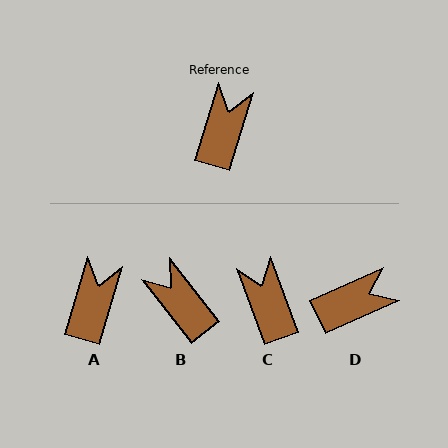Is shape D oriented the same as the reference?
No, it is off by about 49 degrees.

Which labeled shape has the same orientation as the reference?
A.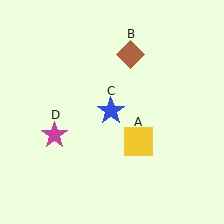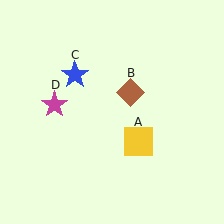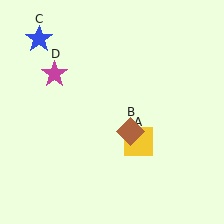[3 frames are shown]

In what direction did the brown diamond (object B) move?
The brown diamond (object B) moved down.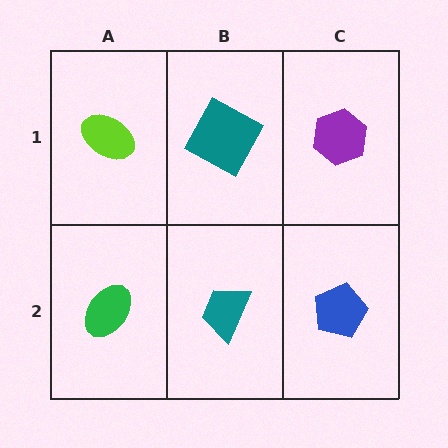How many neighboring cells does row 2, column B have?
3.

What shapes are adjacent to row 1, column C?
A blue pentagon (row 2, column C), a teal square (row 1, column B).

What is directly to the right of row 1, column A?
A teal square.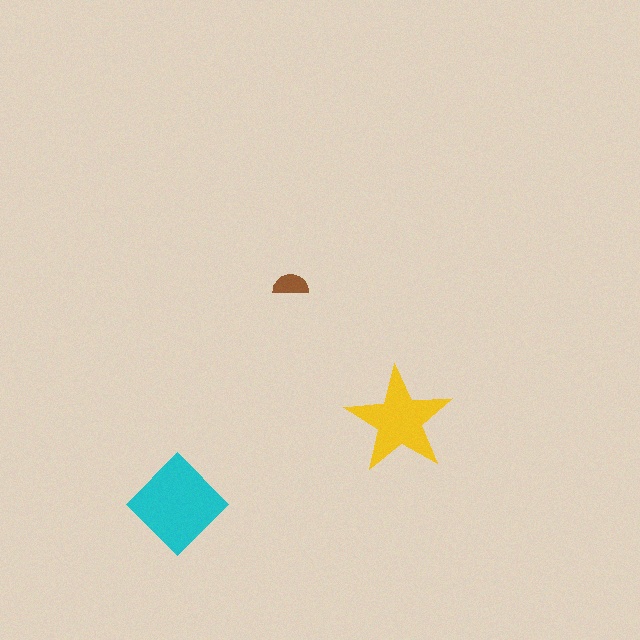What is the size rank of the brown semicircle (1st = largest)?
3rd.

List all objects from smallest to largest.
The brown semicircle, the yellow star, the cyan diamond.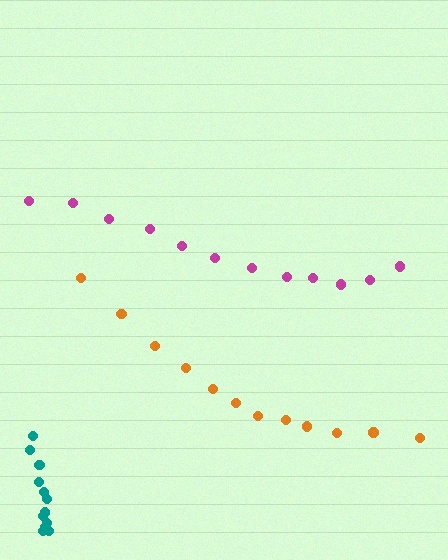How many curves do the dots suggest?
There are 3 distinct paths.